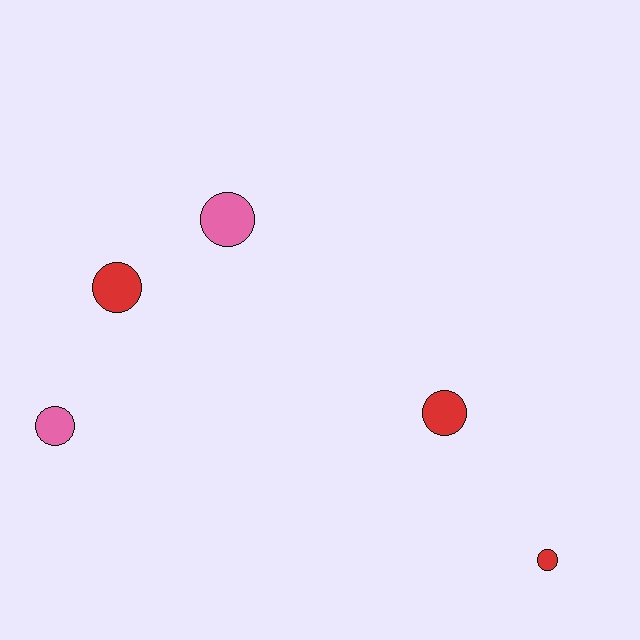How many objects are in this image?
There are 5 objects.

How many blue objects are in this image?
There are no blue objects.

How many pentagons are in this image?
There are no pentagons.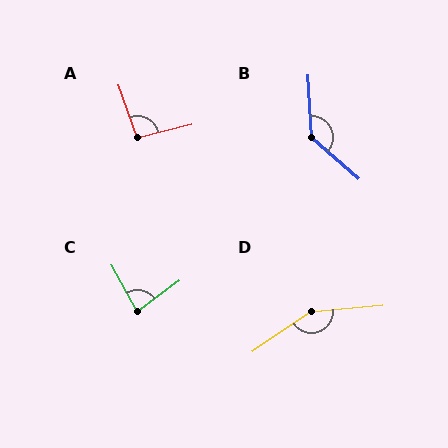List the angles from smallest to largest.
C (82°), A (95°), B (135°), D (151°).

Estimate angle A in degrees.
Approximately 95 degrees.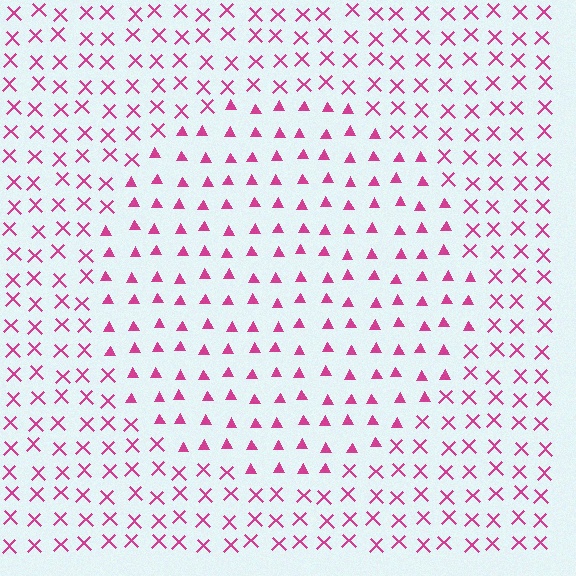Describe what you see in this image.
The image is filled with small magenta elements arranged in a uniform grid. A circle-shaped region contains triangles, while the surrounding area contains X marks. The boundary is defined purely by the change in element shape.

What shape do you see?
I see a circle.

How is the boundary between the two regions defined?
The boundary is defined by a change in element shape: triangles inside vs. X marks outside. All elements share the same color and spacing.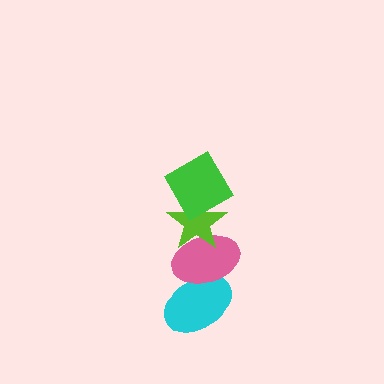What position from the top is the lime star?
The lime star is 2nd from the top.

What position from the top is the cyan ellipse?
The cyan ellipse is 4th from the top.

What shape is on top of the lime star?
The green square is on top of the lime star.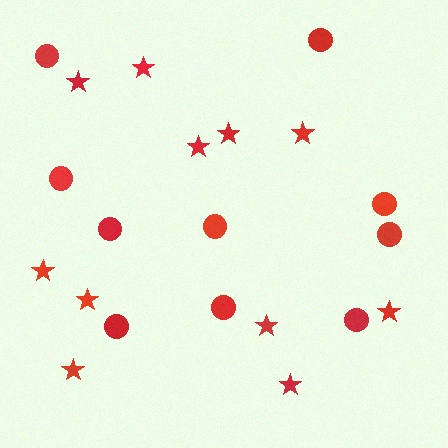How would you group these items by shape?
There are 2 groups: one group of stars (11) and one group of circles (10).